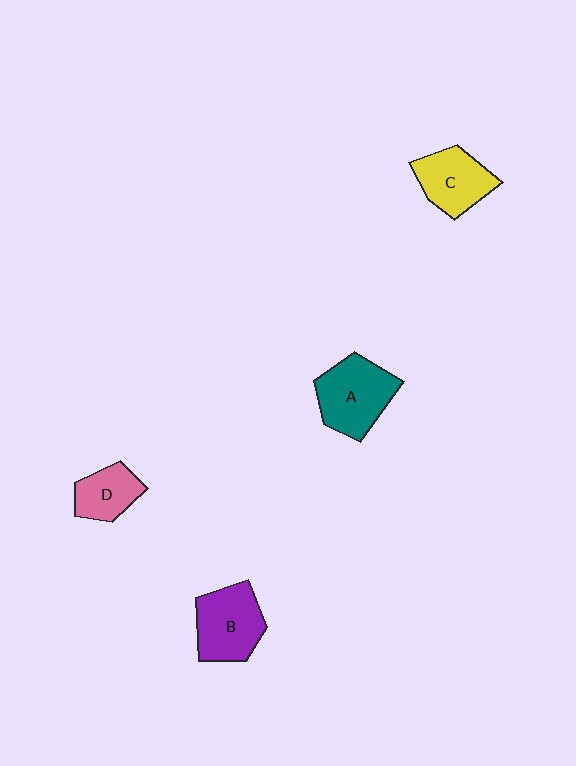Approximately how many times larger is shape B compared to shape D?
Approximately 1.5 times.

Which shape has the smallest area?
Shape D (pink).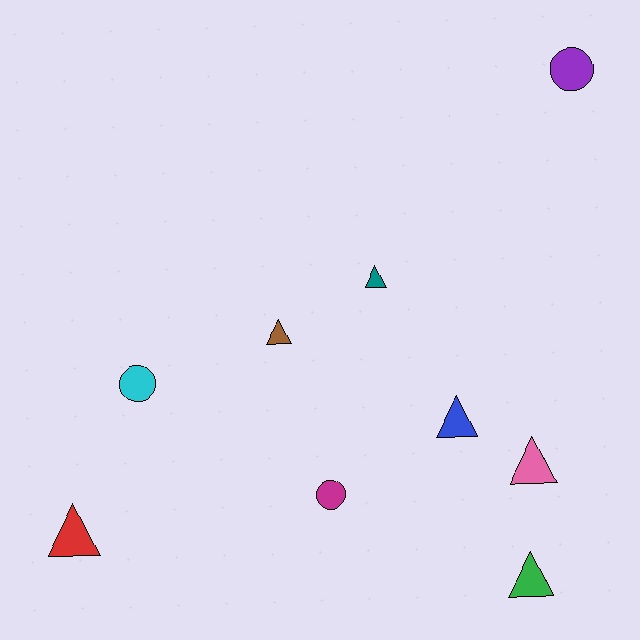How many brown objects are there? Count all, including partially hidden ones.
There is 1 brown object.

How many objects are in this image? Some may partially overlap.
There are 9 objects.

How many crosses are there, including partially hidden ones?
There are no crosses.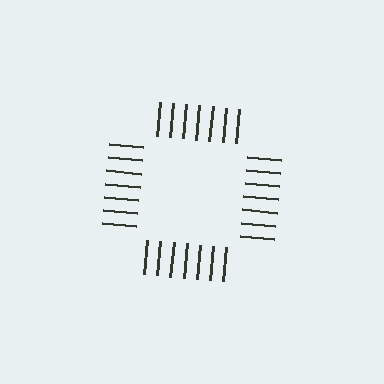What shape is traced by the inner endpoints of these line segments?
An illusory square — the line segments terminate on its edges but no continuous stroke is drawn.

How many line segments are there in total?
28 — 7 along each of the 4 edges.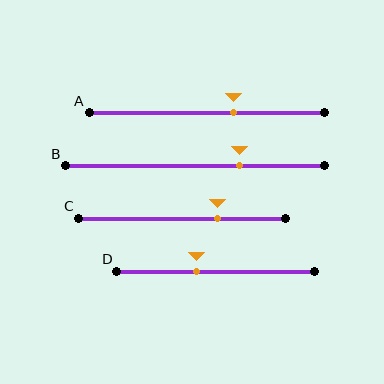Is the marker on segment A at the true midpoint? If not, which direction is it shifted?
No, the marker on segment A is shifted to the right by about 11% of the segment length.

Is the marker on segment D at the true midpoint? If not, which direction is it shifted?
No, the marker on segment D is shifted to the left by about 10% of the segment length.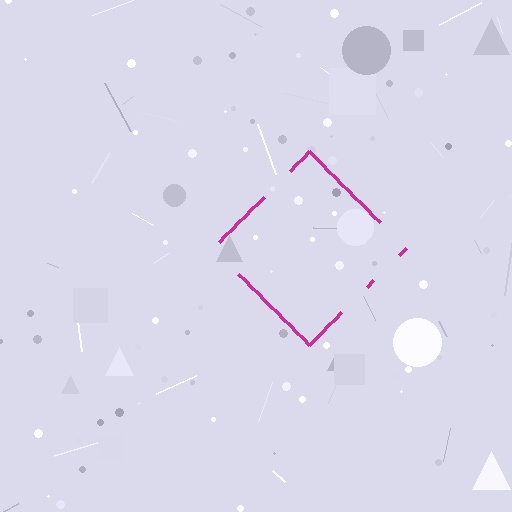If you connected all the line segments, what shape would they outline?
They would outline a diamond.